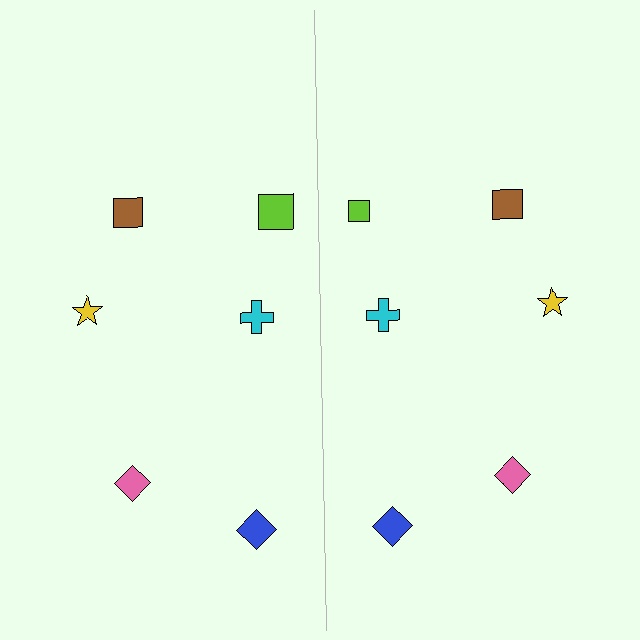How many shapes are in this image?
There are 12 shapes in this image.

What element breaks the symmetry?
The lime square on the right side has a different size than its mirror counterpart.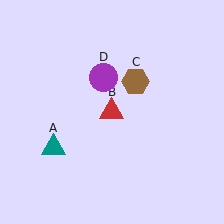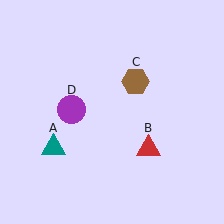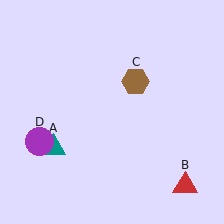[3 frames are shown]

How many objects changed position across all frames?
2 objects changed position: red triangle (object B), purple circle (object D).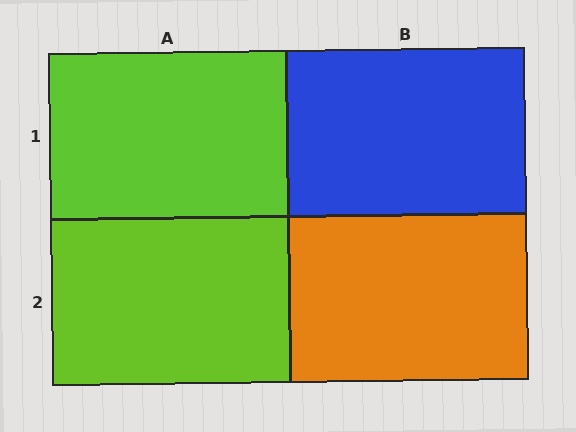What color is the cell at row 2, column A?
Lime.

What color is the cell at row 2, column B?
Orange.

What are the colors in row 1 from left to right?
Lime, blue.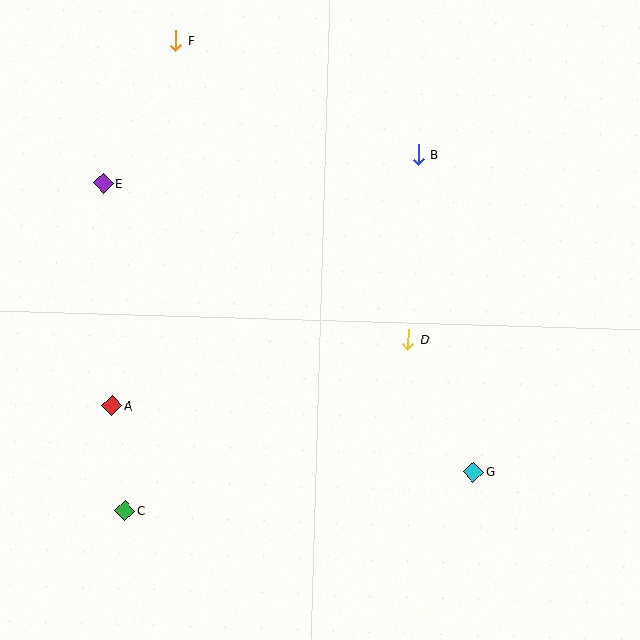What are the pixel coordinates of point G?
Point G is at (473, 472).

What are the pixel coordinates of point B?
Point B is at (418, 155).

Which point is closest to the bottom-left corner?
Point C is closest to the bottom-left corner.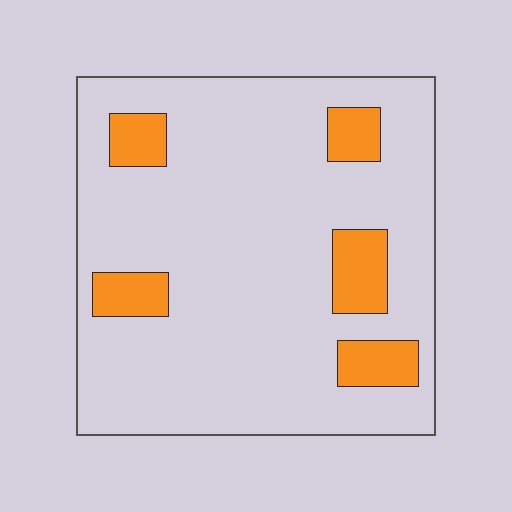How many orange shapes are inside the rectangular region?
5.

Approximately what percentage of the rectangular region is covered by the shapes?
Approximately 15%.